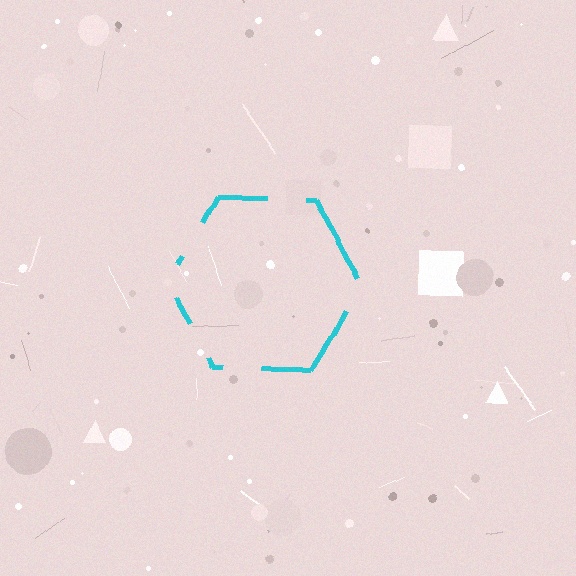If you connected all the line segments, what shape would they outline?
They would outline a hexagon.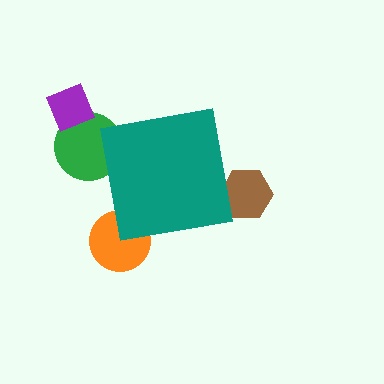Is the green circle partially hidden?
Yes, the green circle is partially hidden behind the teal square.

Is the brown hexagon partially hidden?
Yes, the brown hexagon is partially hidden behind the teal square.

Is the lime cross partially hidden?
Yes, the lime cross is partially hidden behind the teal square.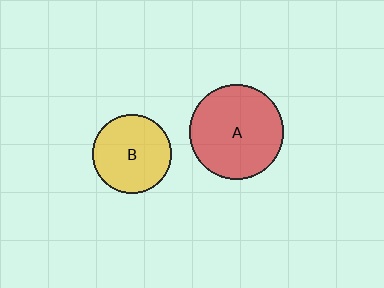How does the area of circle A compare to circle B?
Approximately 1.4 times.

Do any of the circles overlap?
No, none of the circles overlap.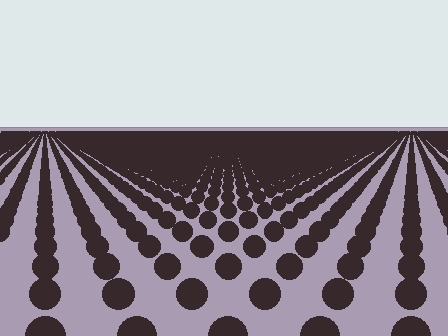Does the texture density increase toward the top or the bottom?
Density increases toward the top.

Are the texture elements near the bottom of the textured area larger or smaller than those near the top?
Larger. Near the bottom, elements are closer to the viewer and appear at a bigger on-screen size.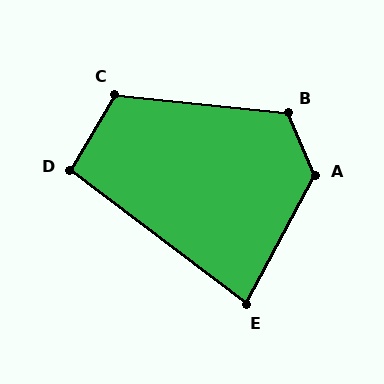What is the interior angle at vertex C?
Approximately 115 degrees (obtuse).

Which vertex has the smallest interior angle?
E, at approximately 81 degrees.